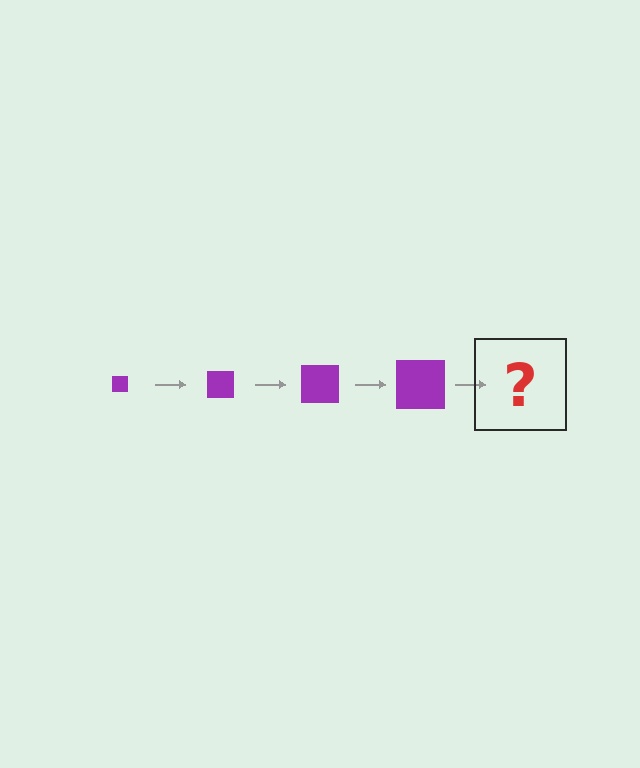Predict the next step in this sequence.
The next step is a purple square, larger than the previous one.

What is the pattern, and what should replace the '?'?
The pattern is that the square gets progressively larger each step. The '?' should be a purple square, larger than the previous one.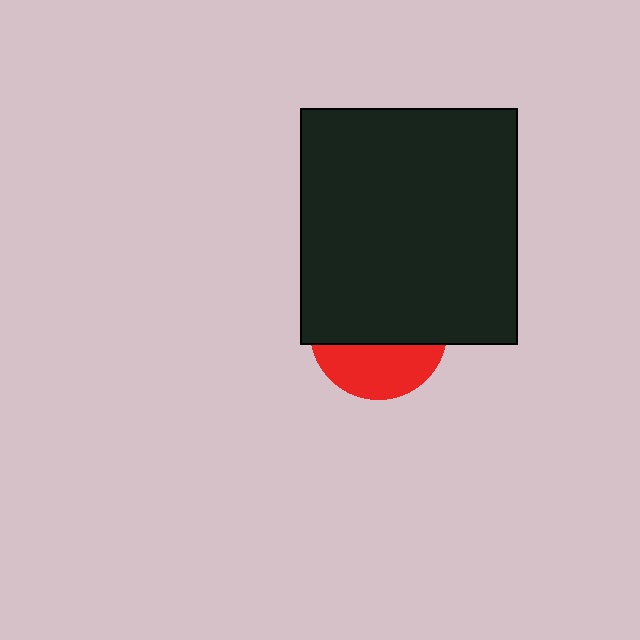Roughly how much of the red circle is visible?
A small part of it is visible (roughly 37%).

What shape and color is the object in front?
The object in front is a black rectangle.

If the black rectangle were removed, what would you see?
You would see the complete red circle.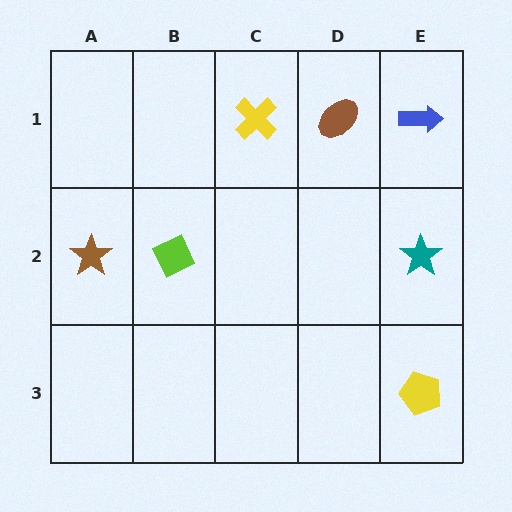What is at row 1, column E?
A blue arrow.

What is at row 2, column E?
A teal star.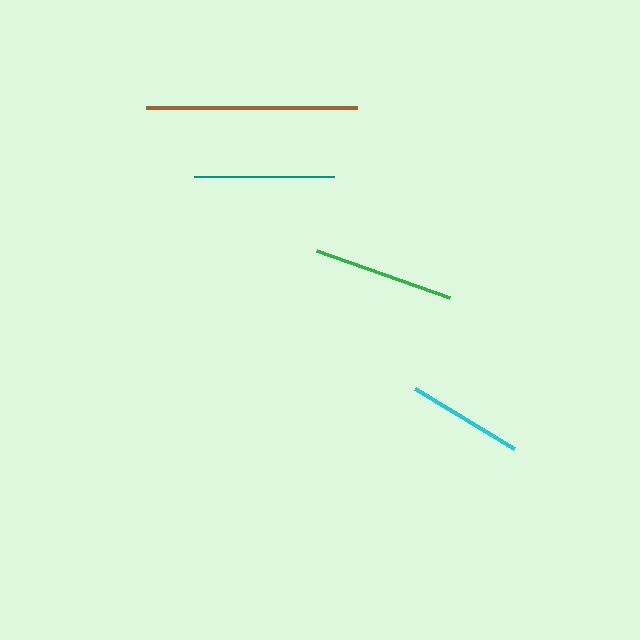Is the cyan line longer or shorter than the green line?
The green line is longer than the cyan line.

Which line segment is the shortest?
The cyan line is the shortest at approximately 116 pixels.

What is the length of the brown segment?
The brown segment is approximately 211 pixels long.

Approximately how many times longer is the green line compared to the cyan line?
The green line is approximately 1.2 times the length of the cyan line.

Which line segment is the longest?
The brown line is the longest at approximately 211 pixels.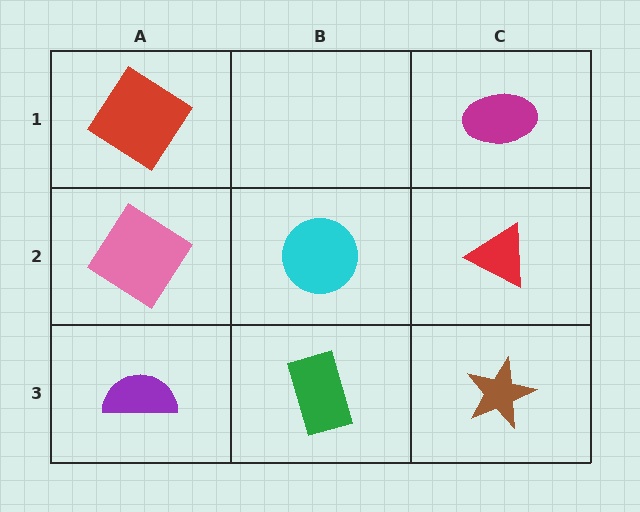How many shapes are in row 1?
2 shapes.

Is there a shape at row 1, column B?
No, that cell is empty.